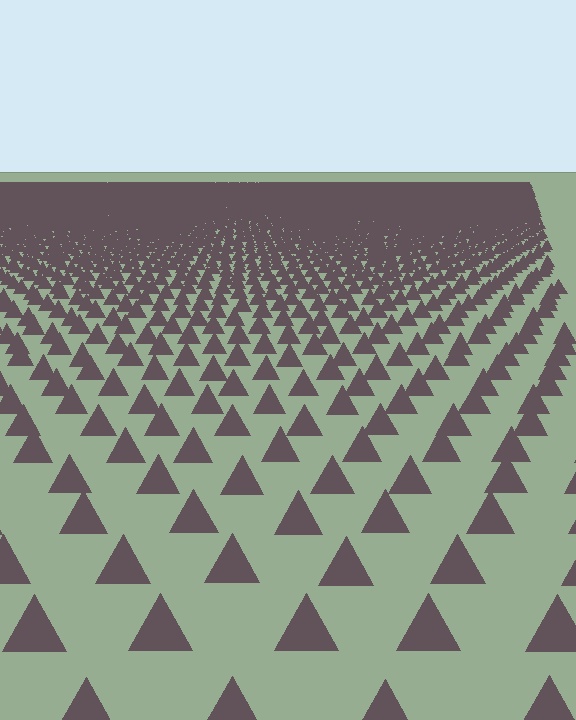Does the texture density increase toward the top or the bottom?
Density increases toward the top.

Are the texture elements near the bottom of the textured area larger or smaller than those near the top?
Larger. Near the bottom, elements are closer to the viewer and appear at a bigger on-screen size.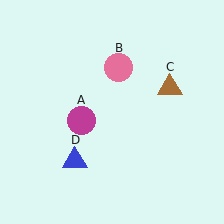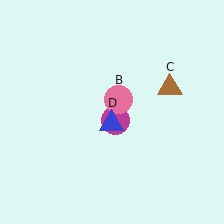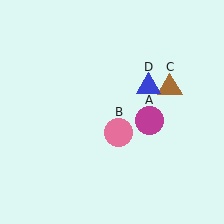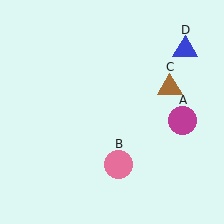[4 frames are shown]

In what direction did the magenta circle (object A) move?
The magenta circle (object A) moved right.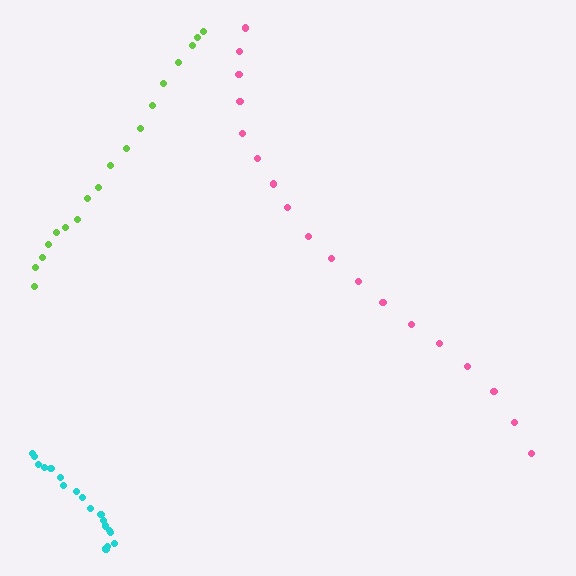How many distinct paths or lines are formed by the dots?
There are 3 distinct paths.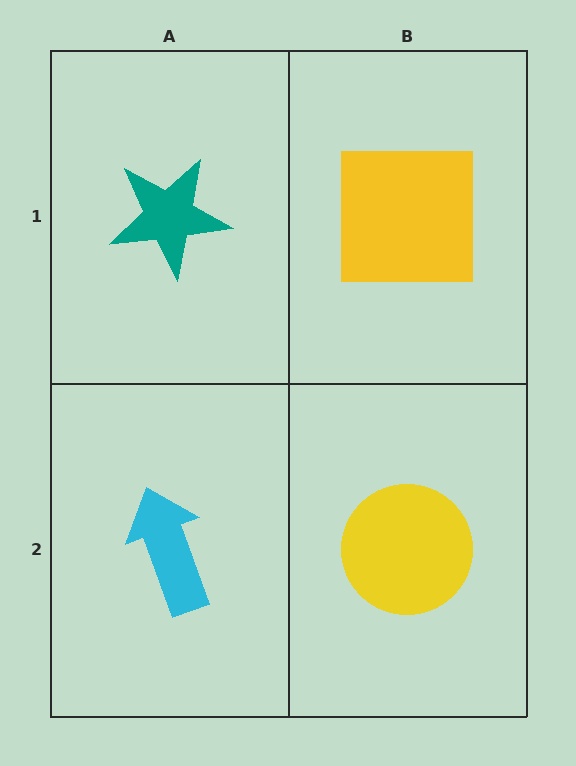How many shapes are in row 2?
2 shapes.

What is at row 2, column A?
A cyan arrow.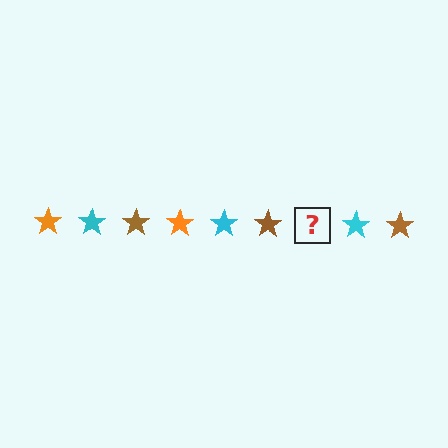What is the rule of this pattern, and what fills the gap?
The rule is that the pattern cycles through orange, cyan, brown stars. The gap should be filled with an orange star.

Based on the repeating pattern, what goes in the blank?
The blank should be an orange star.